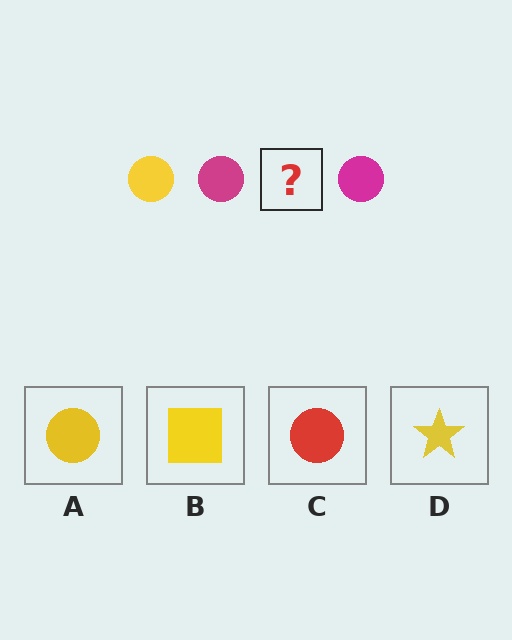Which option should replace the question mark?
Option A.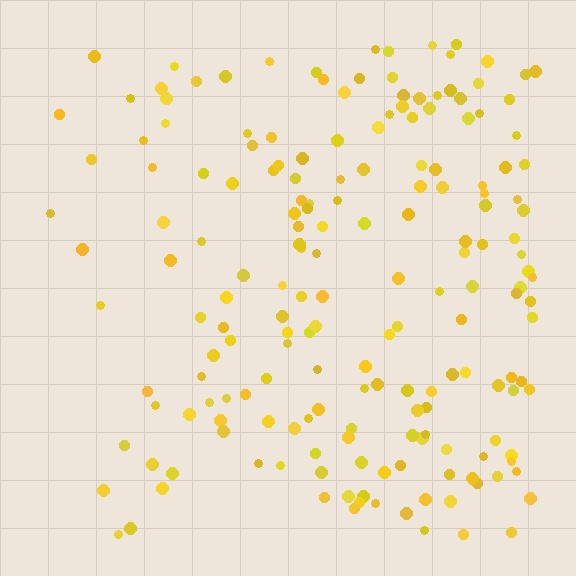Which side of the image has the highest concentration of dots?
The right.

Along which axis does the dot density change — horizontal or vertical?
Horizontal.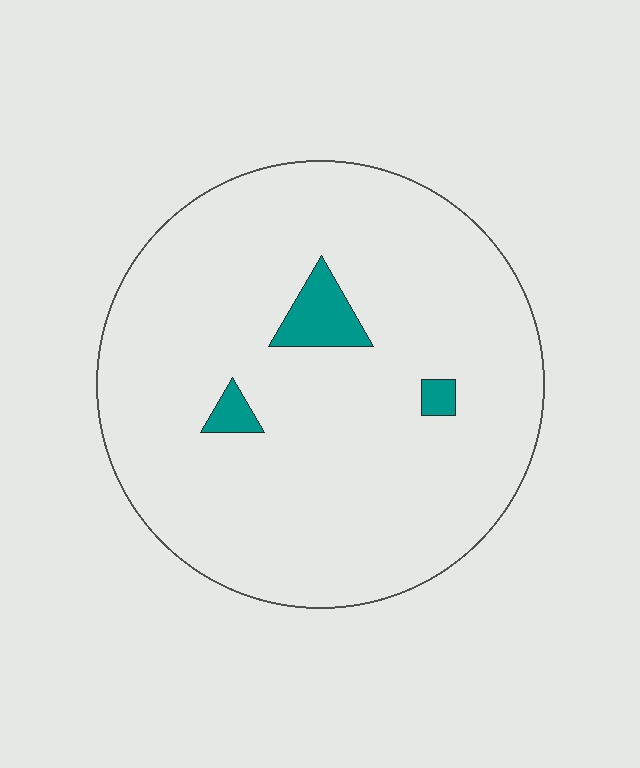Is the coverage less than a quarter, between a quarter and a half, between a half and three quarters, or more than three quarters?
Less than a quarter.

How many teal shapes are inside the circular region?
3.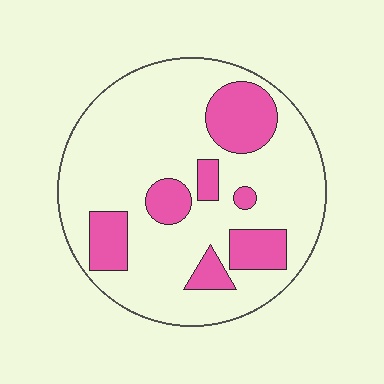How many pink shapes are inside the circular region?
7.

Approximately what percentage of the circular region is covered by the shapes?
Approximately 25%.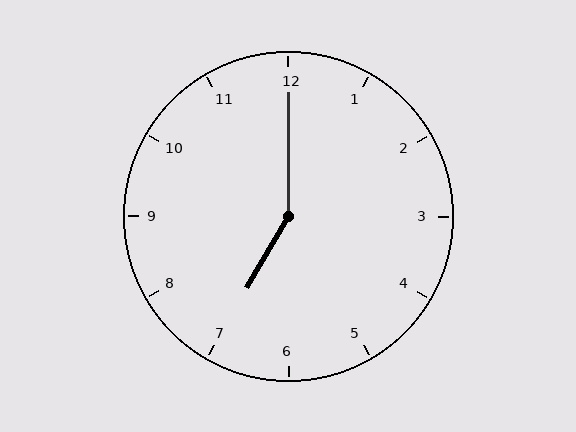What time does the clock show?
7:00.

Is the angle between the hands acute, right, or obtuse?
It is obtuse.